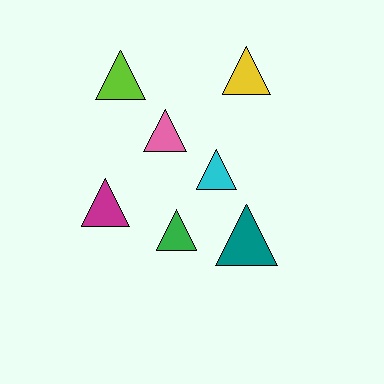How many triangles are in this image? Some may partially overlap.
There are 7 triangles.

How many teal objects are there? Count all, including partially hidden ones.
There is 1 teal object.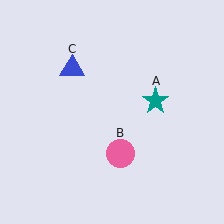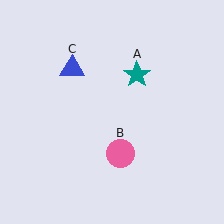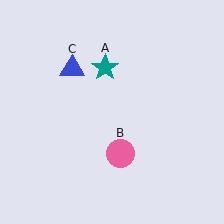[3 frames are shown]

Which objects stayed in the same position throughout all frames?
Pink circle (object B) and blue triangle (object C) remained stationary.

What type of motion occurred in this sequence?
The teal star (object A) rotated counterclockwise around the center of the scene.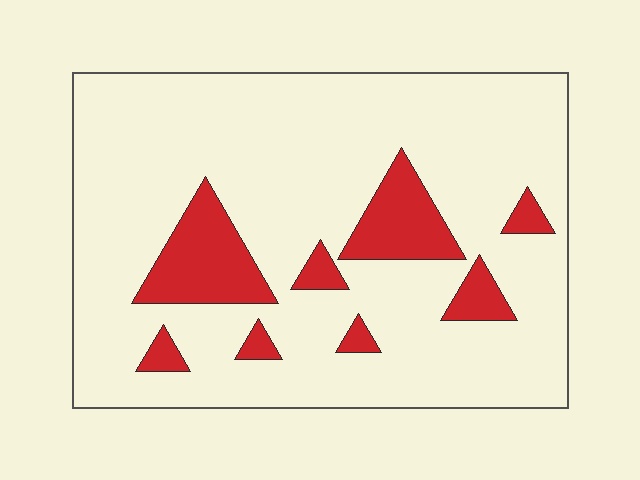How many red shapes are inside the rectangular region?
8.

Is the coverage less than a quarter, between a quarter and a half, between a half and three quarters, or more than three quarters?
Less than a quarter.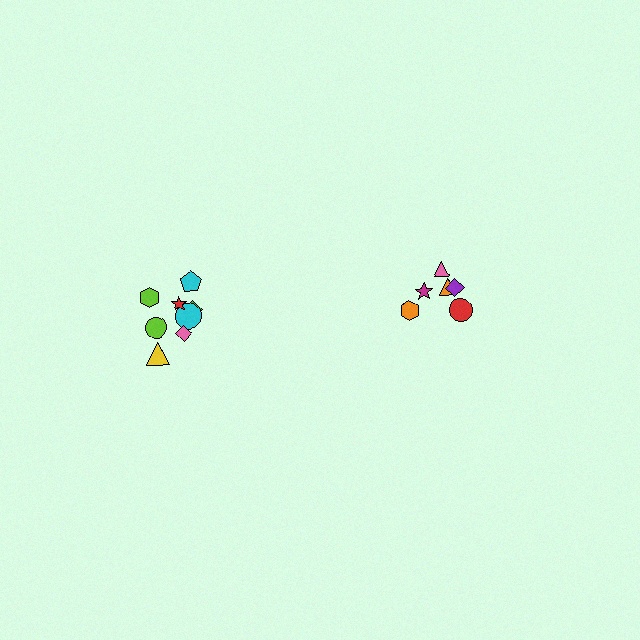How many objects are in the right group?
There are 6 objects.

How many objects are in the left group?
There are 8 objects.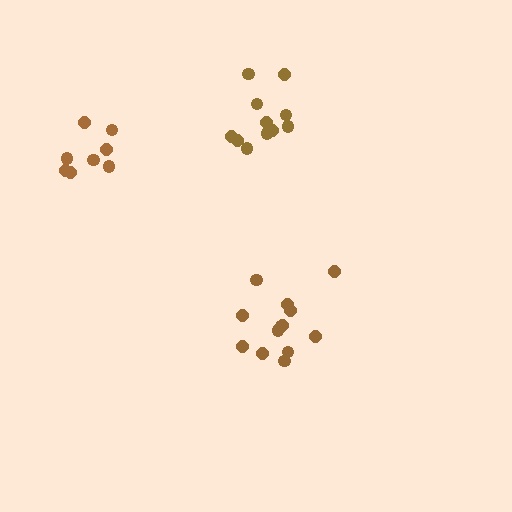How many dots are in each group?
Group 1: 8 dots, Group 2: 13 dots, Group 3: 11 dots (32 total).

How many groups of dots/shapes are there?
There are 3 groups.